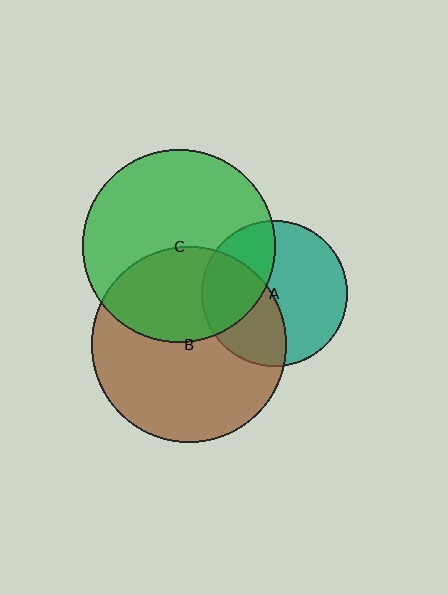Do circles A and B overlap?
Yes.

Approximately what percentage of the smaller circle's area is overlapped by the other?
Approximately 40%.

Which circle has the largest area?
Circle B (brown).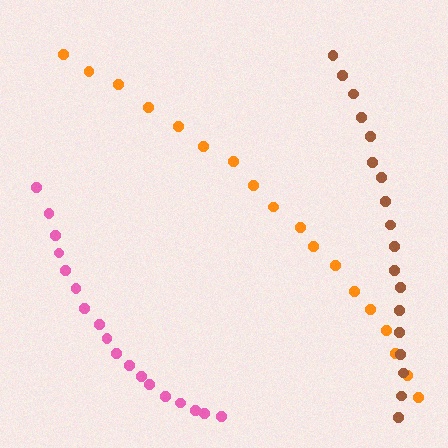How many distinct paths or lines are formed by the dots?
There are 3 distinct paths.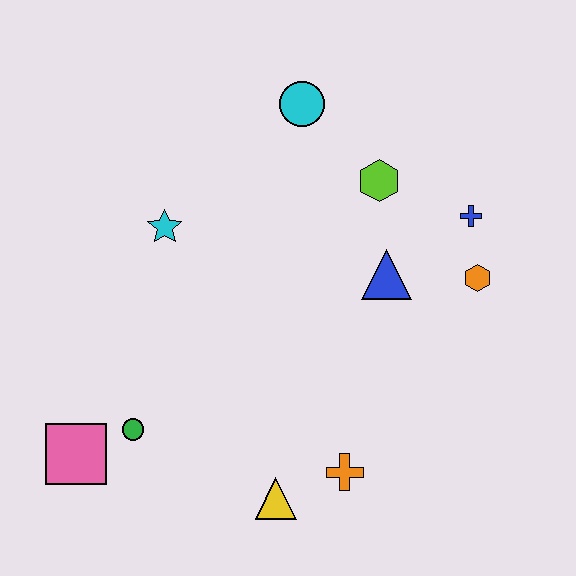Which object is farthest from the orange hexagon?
The pink square is farthest from the orange hexagon.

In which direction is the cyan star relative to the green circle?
The cyan star is above the green circle.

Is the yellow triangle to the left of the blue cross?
Yes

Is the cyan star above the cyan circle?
No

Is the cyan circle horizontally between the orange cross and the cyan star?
Yes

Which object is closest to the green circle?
The pink square is closest to the green circle.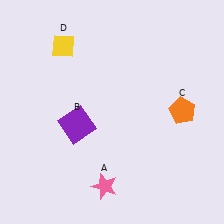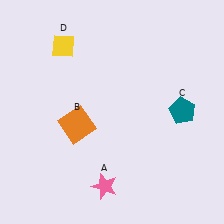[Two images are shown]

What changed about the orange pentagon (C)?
In Image 1, C is orange. In Image 2, it changed to teal.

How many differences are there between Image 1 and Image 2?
There are 2 differences between the two images.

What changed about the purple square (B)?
In Image 1, B is purple. In Image 2, it changed to orange.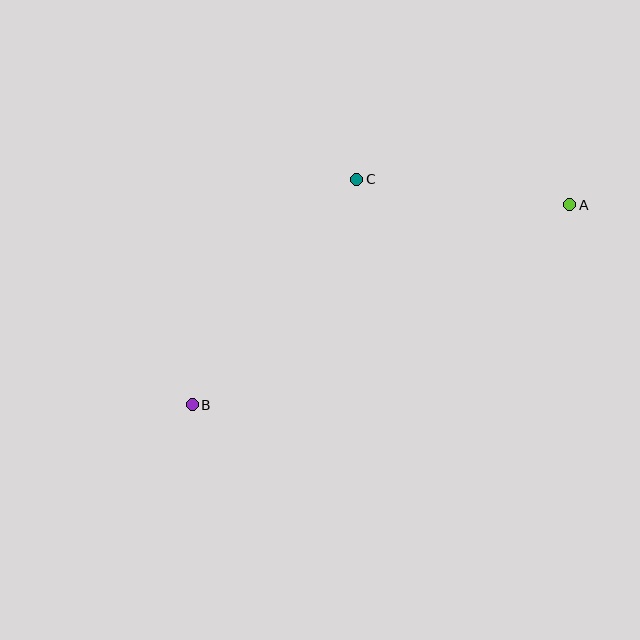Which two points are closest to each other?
Points A and C are closest to each other.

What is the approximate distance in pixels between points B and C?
The distance between B and C is approximately 279 pixels.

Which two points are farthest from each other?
Points A and B are farthest from each other.